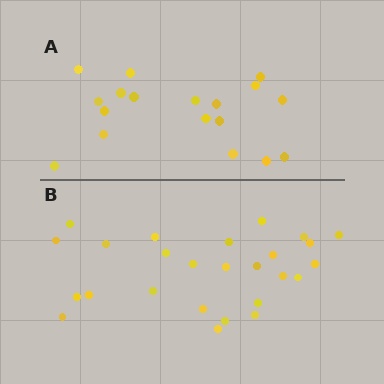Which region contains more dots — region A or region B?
Region B (the bottom region) has more dots.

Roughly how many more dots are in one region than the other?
Region B has roughly 8 or so more dots than region A.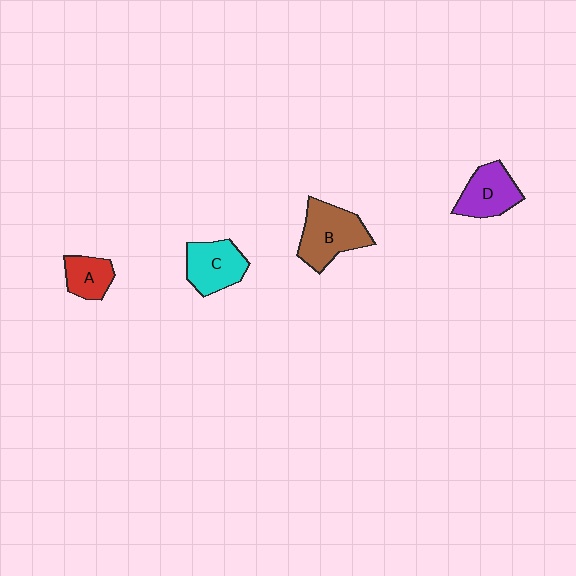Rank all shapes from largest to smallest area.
From largest to smallest: B (brown), C (cyan), D (purple), A (red).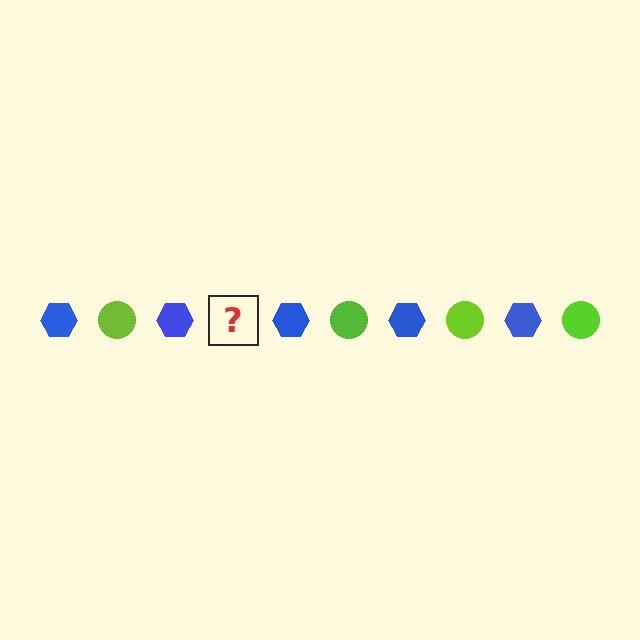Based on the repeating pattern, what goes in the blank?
The blank should be a lime circle.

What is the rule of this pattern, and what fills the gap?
The rule is that the pattern alternates between blue hexagon and lime circle. The gap should be filled with a lime circle.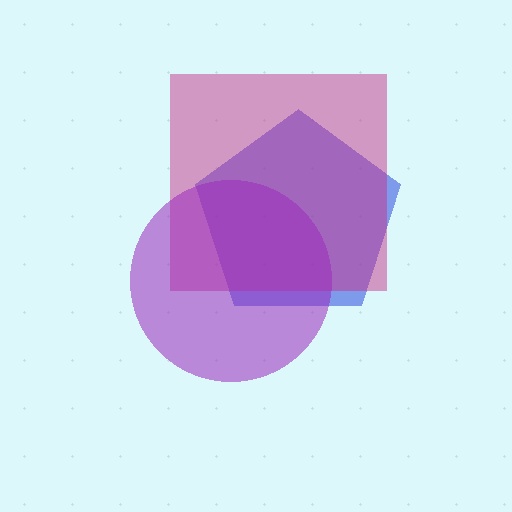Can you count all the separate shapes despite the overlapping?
Yes, there are 3 separate shapes.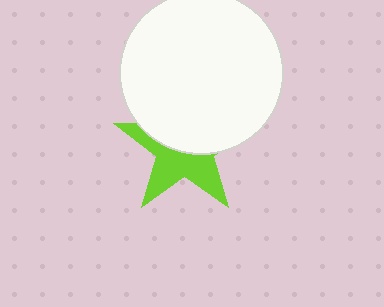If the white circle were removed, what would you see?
You would see the complete lime star.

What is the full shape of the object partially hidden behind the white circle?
The partially hidden object is a lime star.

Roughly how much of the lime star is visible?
About half of it is visible (roughly 48%).